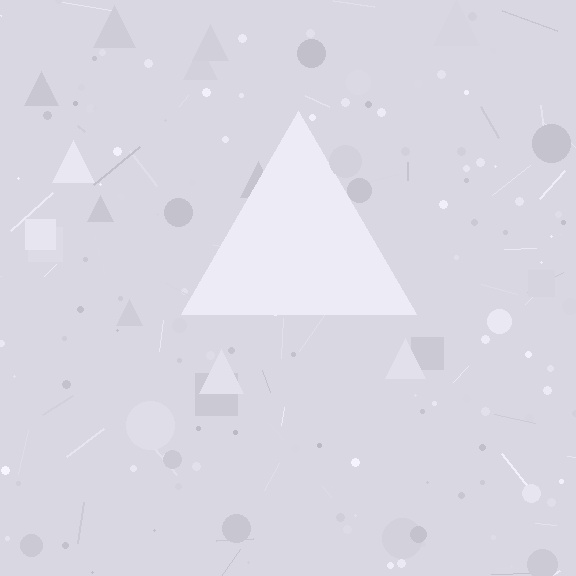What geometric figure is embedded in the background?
A triangle is embedded in the background.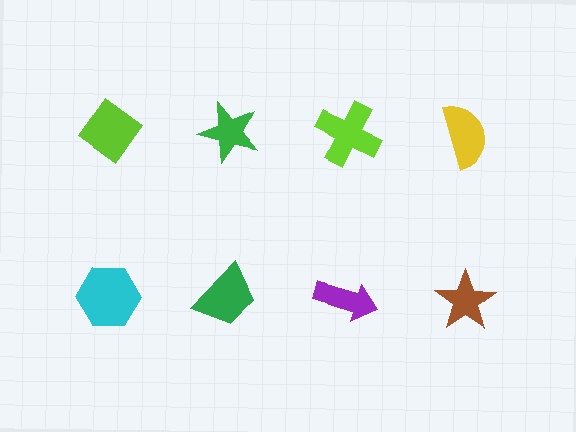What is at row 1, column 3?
A lime cross.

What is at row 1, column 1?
A lime diamond.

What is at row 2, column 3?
A purple arrow.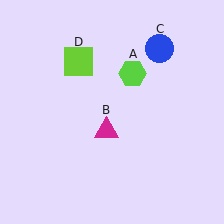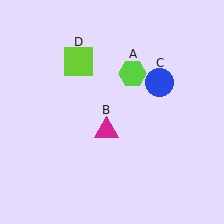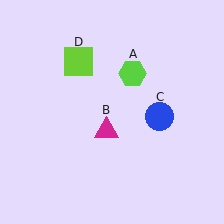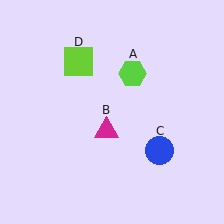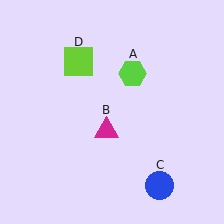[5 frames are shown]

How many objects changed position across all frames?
1 object changed position: blue circle (object C).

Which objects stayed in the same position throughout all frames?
Lime hexagon (object A) and magenta triangle (object B) and lime square (object D) remained stationary.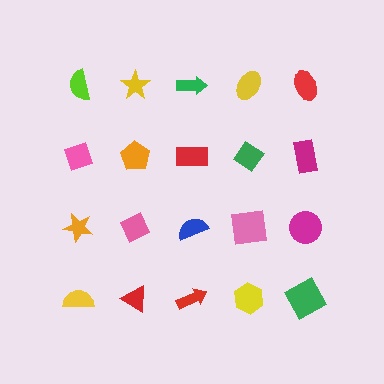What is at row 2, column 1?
A pink diamond.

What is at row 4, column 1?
A yellow semicircle.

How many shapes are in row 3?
5 shapes.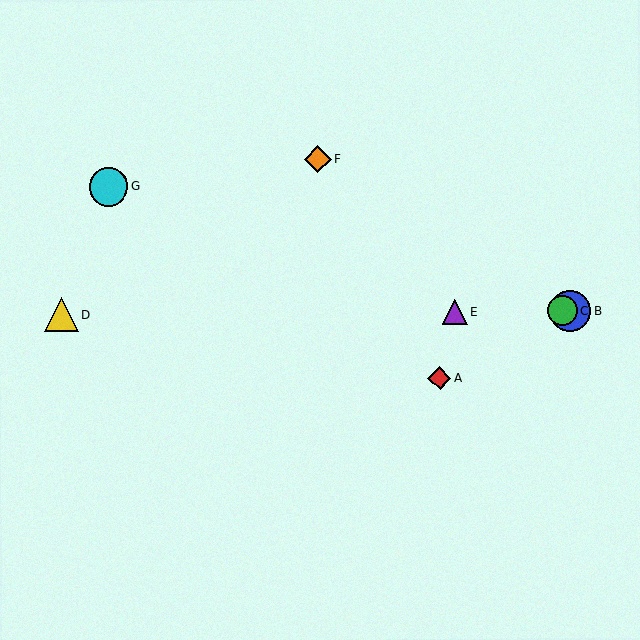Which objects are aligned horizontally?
Objects B, C, D, E are aligned horizontally.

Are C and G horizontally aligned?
No, C is at y≈311 and G is at y≈186.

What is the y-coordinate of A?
Object A is at y≈378.